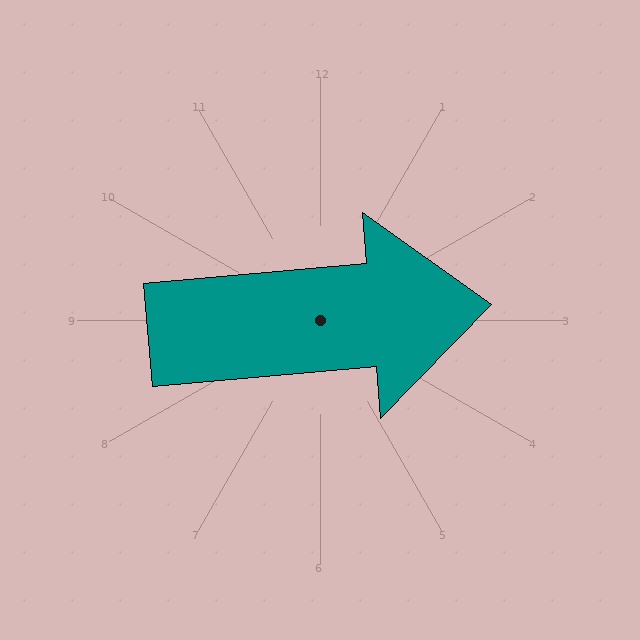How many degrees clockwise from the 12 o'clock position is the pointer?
Approximately 85 degrees.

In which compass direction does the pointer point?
East.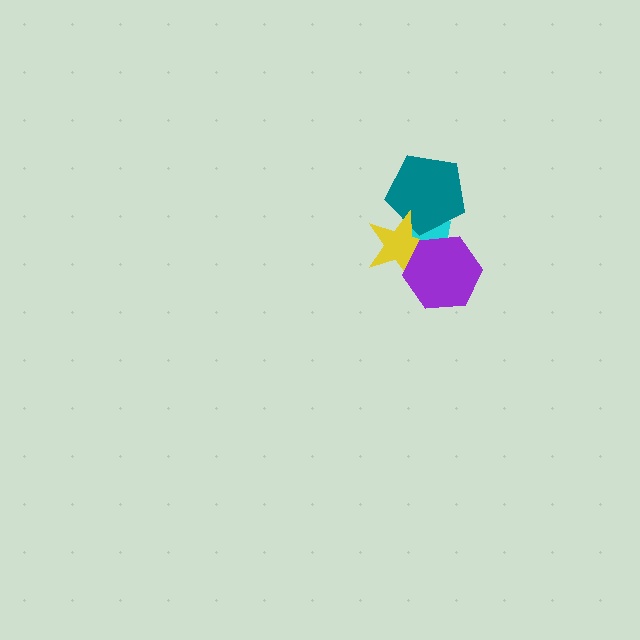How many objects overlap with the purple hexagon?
2 objects overlap with the purple hexagon.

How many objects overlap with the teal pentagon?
2 objects overlap with the teal pentagon.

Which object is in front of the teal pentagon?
The yellow star is in front of the teal pentagon.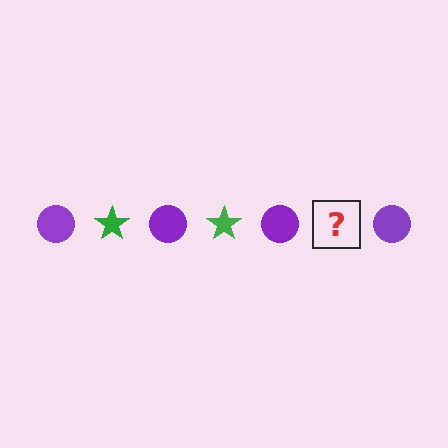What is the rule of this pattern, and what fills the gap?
The rule is that the pattern alternates between purple circle and green star. The gap should be filled with a green star.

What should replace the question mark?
The question mark should be replaced with a green star.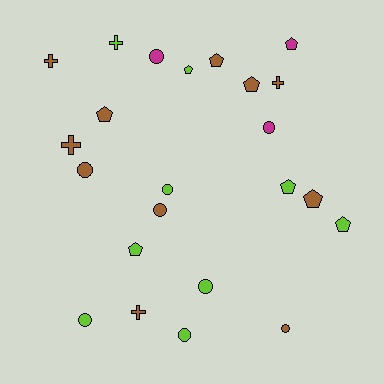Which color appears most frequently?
Brown, with 11 objects.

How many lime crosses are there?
There is 1 lime cross.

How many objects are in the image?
There are 23 objects.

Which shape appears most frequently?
Circle, with 9 objects.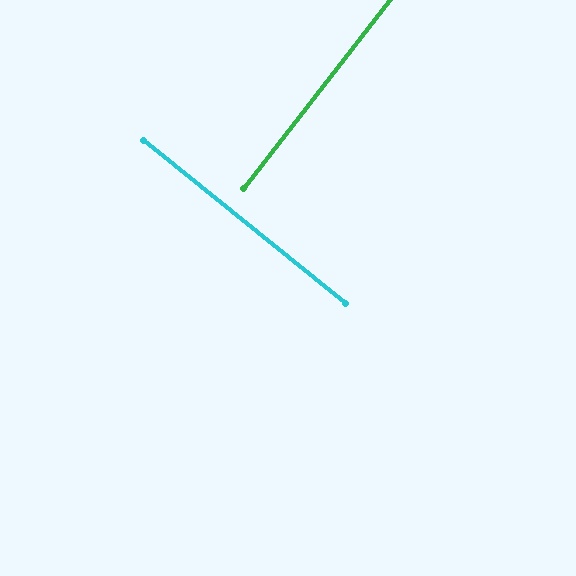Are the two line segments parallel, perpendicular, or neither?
Perpendicular — they meet at approximately 89°.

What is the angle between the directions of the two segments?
Approximately 89 degrees.